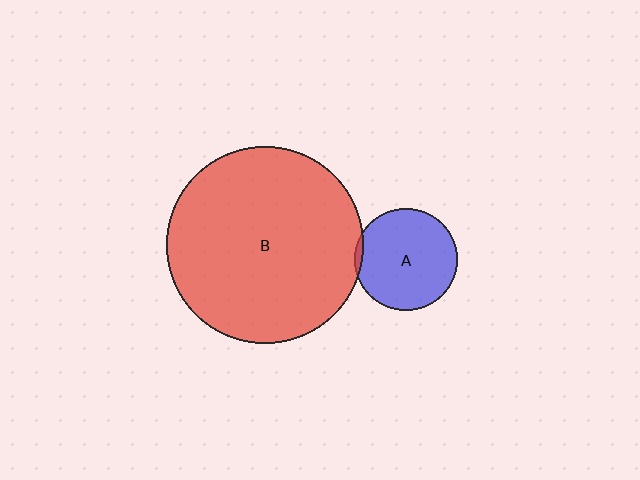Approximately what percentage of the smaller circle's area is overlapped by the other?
Approximately 5%.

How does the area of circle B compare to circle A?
Approximately 3.7 times.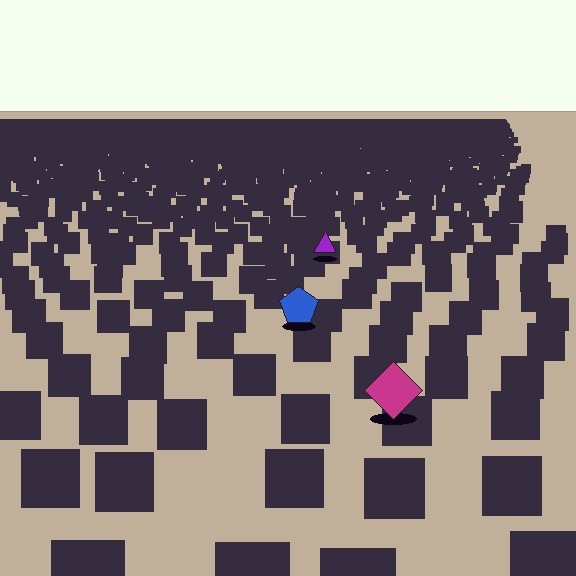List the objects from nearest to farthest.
From nearest to farthest: the magenta diamond, the blue pentagon, the purple triangle.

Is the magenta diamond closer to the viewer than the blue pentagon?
Yes. The magenta diamond is closer — you can tell from the texture gradient: the ground texture is coarser near it.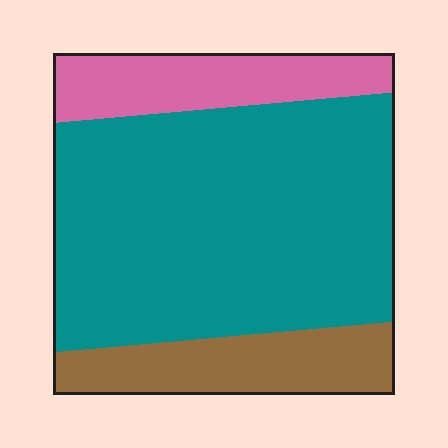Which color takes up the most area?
Teal, at roughly 65%.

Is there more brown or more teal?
Teal.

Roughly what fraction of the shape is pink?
Pink covers 16% of the shape.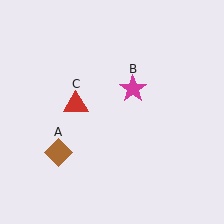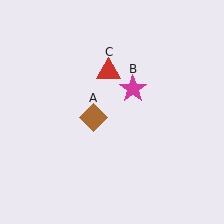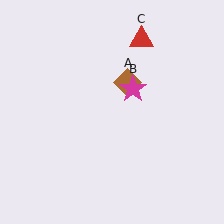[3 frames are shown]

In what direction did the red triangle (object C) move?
The red triangle (object C) moved up and to the right.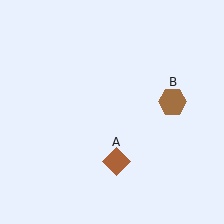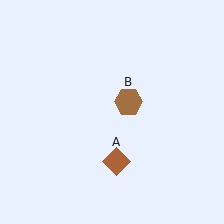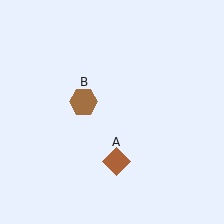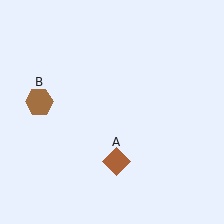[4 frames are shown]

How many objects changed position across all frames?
1 object changed position: brown hexagon (object B).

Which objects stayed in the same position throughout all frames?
Brown diamond (object A) remained stationary.